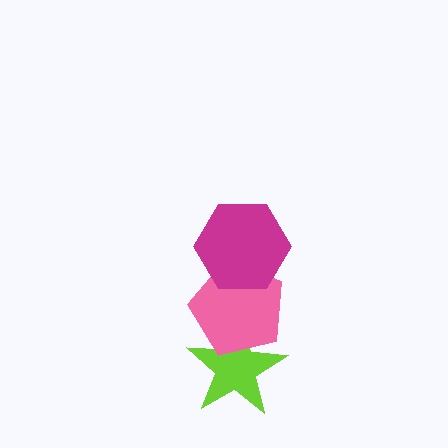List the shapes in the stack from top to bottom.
From top to bottom: the magenta hexagon, the pink pentagon, the lime star.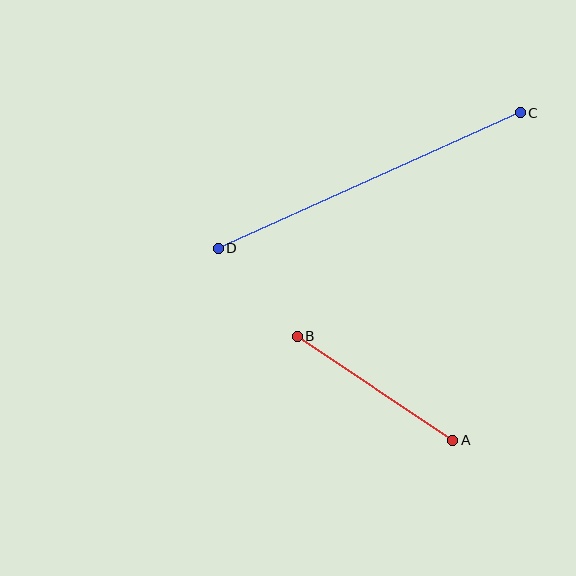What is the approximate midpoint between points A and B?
The midpoint is at approximately (375, 388) pixels.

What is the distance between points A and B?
The distance is approximately 187 pixels.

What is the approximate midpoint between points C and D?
The midpoint is at approximately (369, 181) pixels.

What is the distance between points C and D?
The distance is approximately 331 pixels.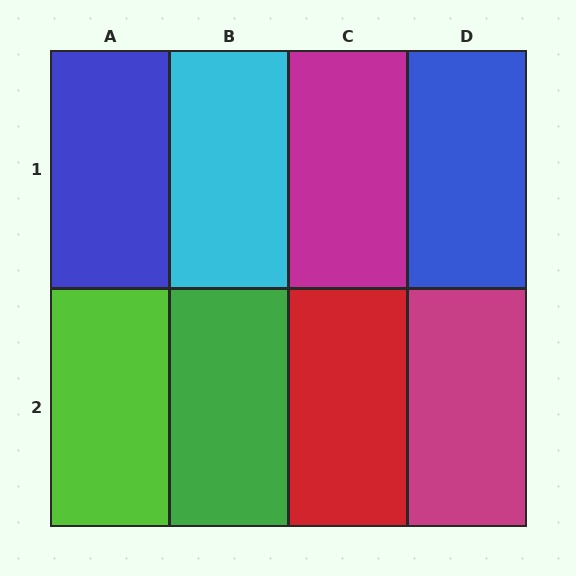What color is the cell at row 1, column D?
Blue.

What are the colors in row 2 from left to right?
Lime, green, red, magenta.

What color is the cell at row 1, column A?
Blue.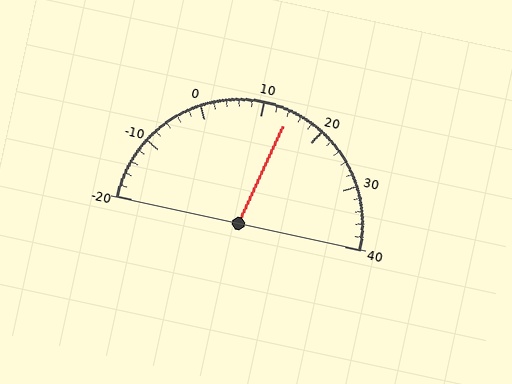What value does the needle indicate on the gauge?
The needle indicates approximately 14.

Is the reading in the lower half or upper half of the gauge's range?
The reading is in the upper half of the range (-20 to 40).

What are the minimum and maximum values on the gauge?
The gauge ranges from -20 to 40.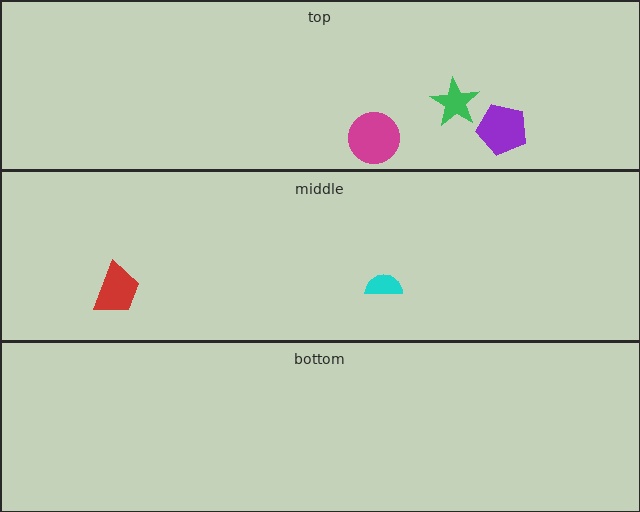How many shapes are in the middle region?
2.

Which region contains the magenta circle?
The top region.